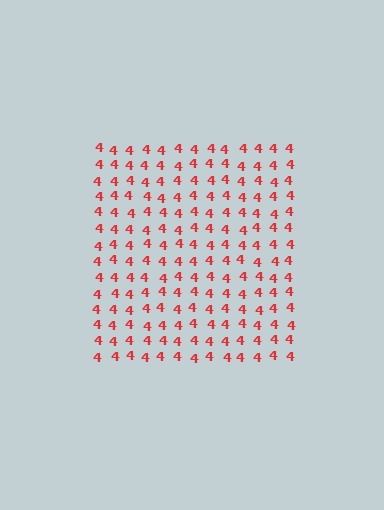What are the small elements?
The small elements are digit 4's.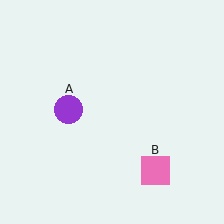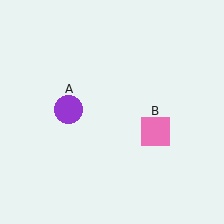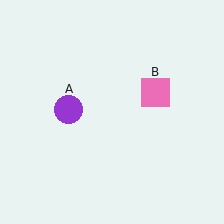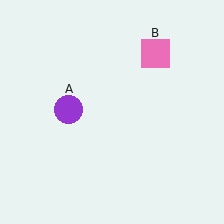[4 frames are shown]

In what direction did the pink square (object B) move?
The pink square (object B) moved up.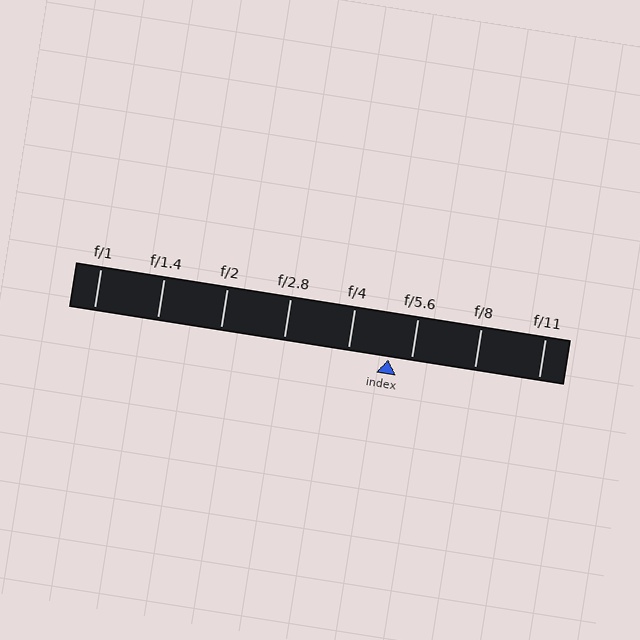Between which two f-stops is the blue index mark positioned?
The index mark is between f/4 and f/5.6.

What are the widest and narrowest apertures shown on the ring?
The widest aperture shown is f/1 and the narrowest is f/11.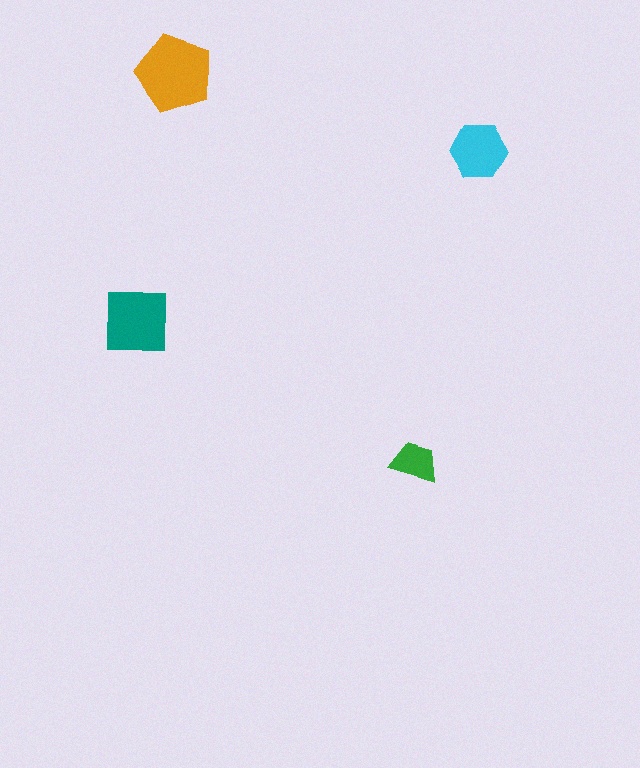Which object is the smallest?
The green trapezoid.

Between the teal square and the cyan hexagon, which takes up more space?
The teal square.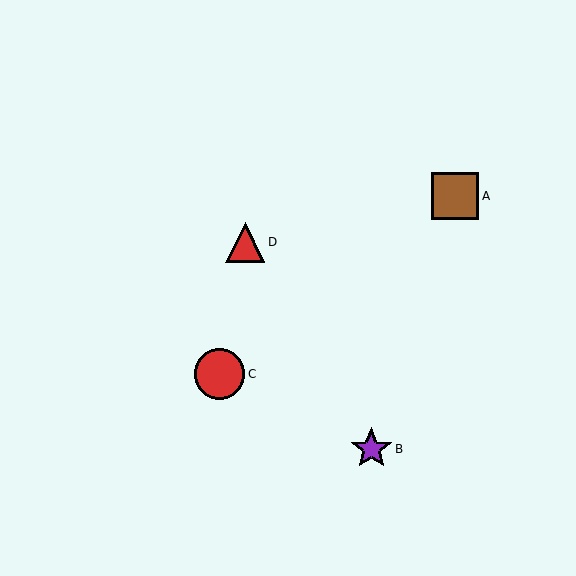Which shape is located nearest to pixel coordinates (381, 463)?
The purple star (labeled B) at (371, 449) is nearest to that location.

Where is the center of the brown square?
The center of the brown square is at (455, 196).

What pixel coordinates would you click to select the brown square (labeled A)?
Click at (455, 196) to select the brown square A.